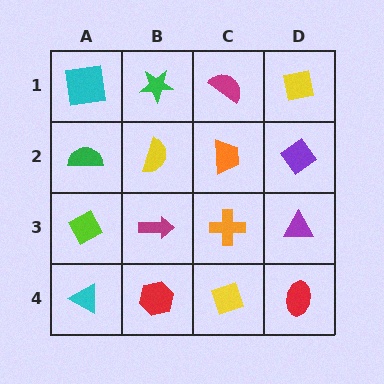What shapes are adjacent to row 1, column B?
A yellow semicircle (row 2, column B), a cyan square (row 1, column A), a magenta semicircle (row 1, column C).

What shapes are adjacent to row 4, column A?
A lime diamond (row 3, column A), a red hexagon (row 4, column B).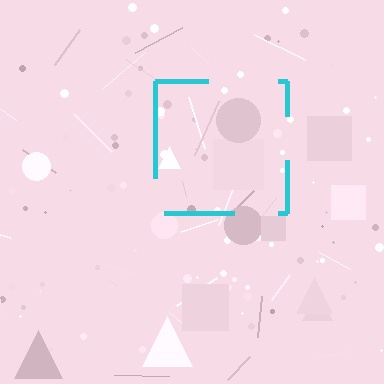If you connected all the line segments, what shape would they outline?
They would outline a square.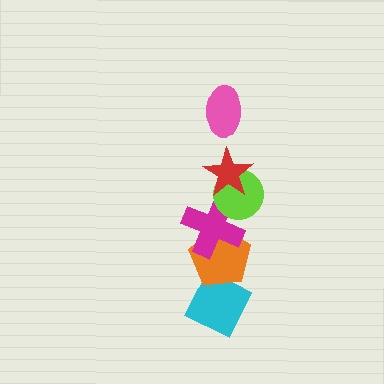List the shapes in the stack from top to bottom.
From top to bottom: the pink ellipse, the red star, the lime circle, the magenta cross, the orange pentagon, the cyan diamond.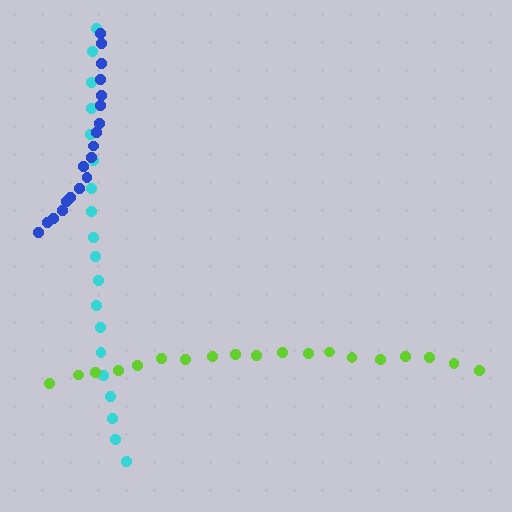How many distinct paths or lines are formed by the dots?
There are 3 distinct paths.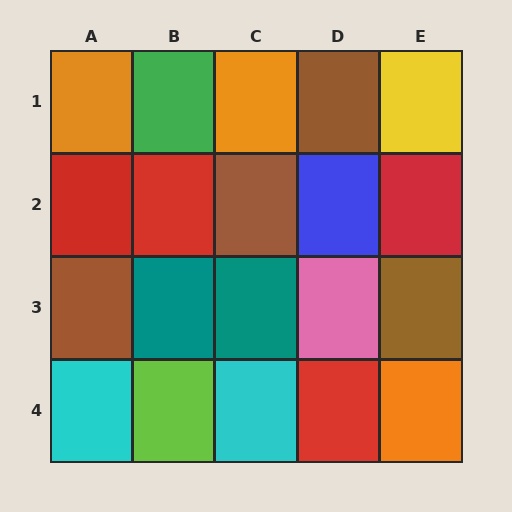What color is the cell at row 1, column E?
Yellow.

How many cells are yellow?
1 cell is yellow.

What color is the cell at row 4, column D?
Red.